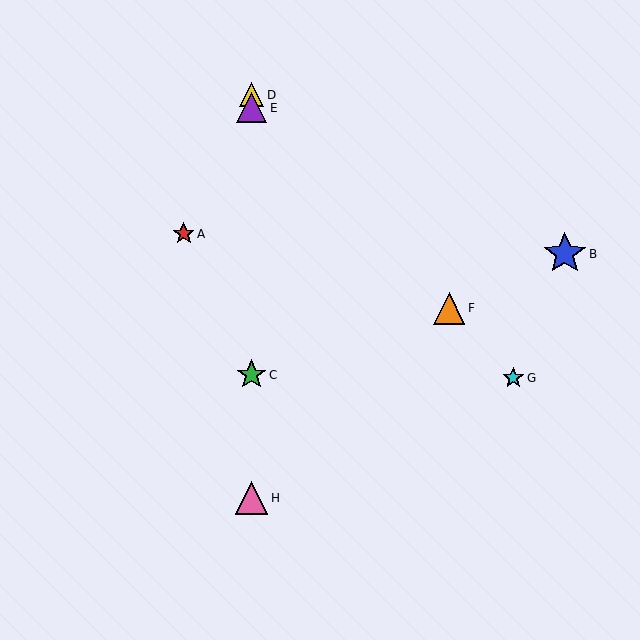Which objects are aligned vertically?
Objects C, D, E, H are aligned vertically.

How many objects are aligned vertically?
4 objects (C, D, E, H) are aligned vertically.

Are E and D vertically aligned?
Yes, both are at x≈252.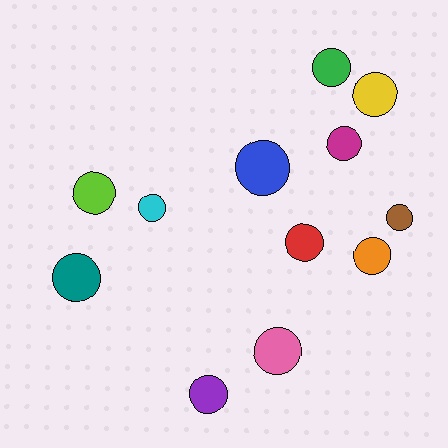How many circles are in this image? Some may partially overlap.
There are 12 circles.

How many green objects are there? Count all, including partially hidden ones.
There is 1 green object.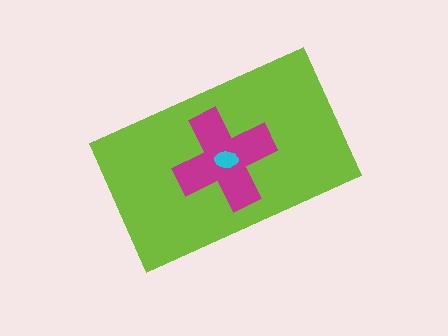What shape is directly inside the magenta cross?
The cyan ellipse.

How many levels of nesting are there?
3.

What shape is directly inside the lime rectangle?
The magenta cross.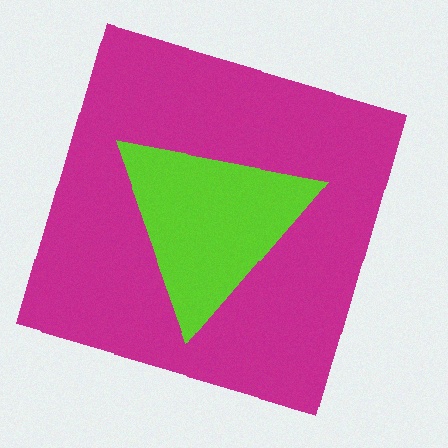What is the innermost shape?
The lime triangle.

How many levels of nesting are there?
2.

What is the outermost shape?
The magenta square.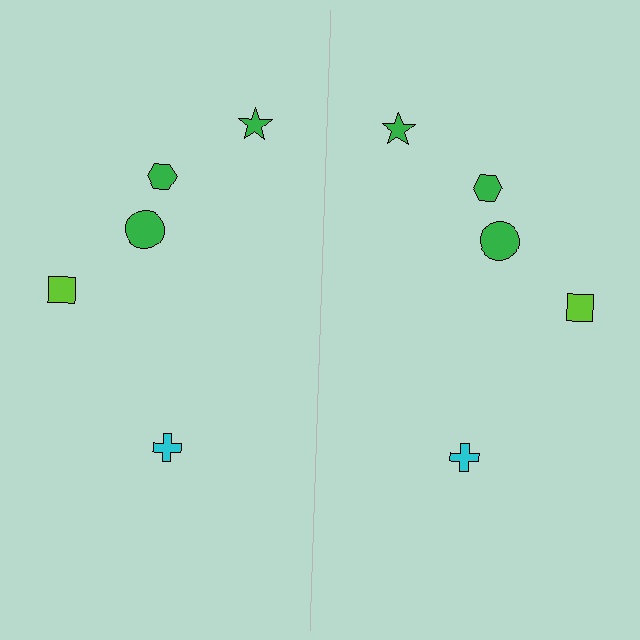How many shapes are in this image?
There are 10 shapes in this image.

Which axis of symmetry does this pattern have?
The pattern has a vertical axis of symmetry running through the center of the image.